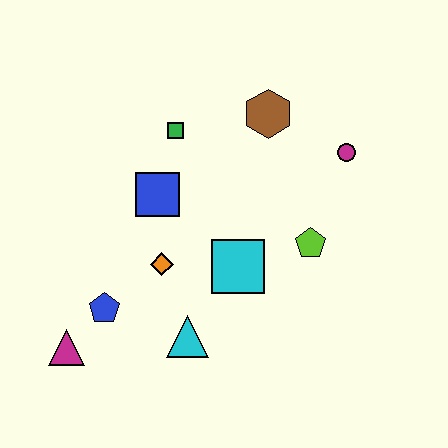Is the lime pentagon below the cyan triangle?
No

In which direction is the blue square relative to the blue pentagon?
The blue square is above the blue pentagon.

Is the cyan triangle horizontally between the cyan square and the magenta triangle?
Yes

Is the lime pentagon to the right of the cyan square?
Yes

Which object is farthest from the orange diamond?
The magenta circle is farthest from the orange diamond.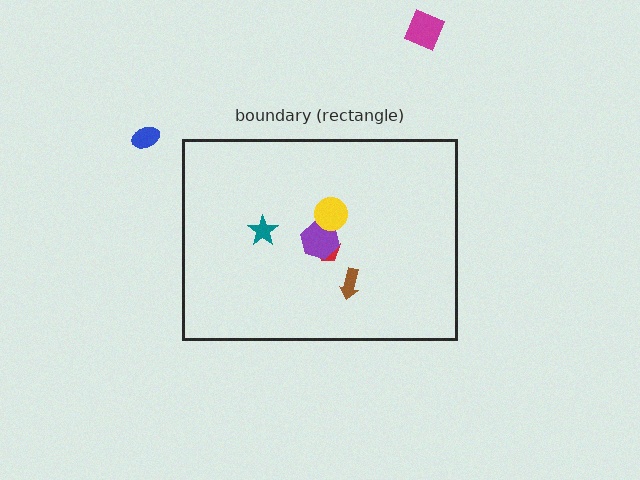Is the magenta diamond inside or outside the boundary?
Outside.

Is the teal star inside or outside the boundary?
Inside.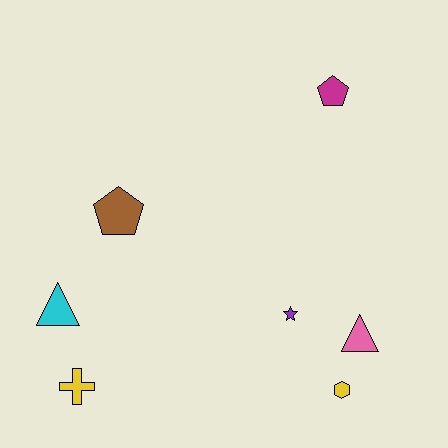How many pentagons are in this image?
There are 2 pentagons.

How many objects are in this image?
There are 7 objects.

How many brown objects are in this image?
There is 1 brown object.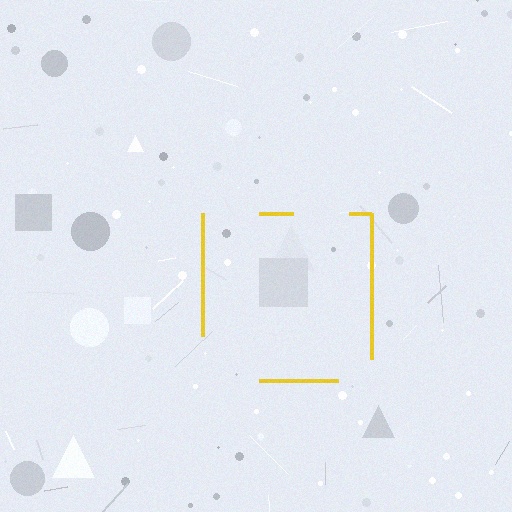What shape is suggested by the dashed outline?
The dashed outline suggests a square.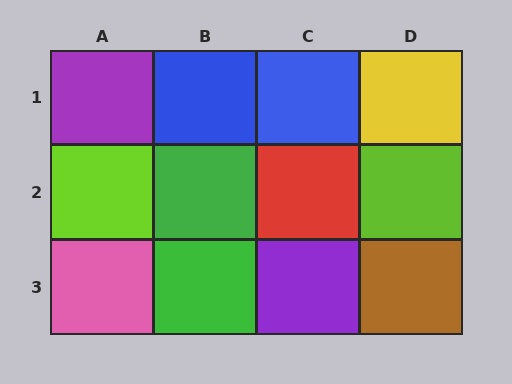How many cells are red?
1 cell is red.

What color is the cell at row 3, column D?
Brown.